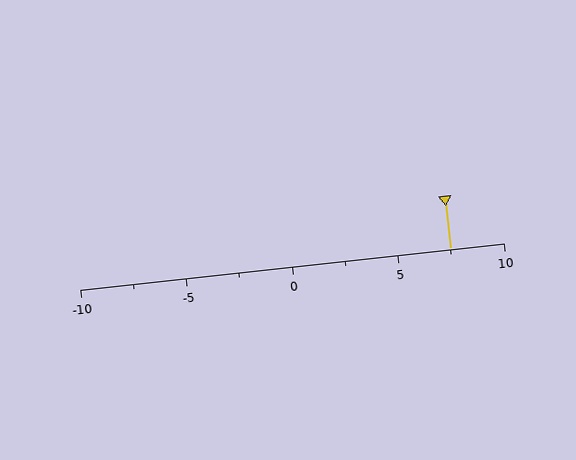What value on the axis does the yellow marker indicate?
The marker indicates approximately 7.5.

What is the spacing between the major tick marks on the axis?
The major ticks are spaced 5 apart.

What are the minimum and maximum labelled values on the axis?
The axis runs from -10 to 10.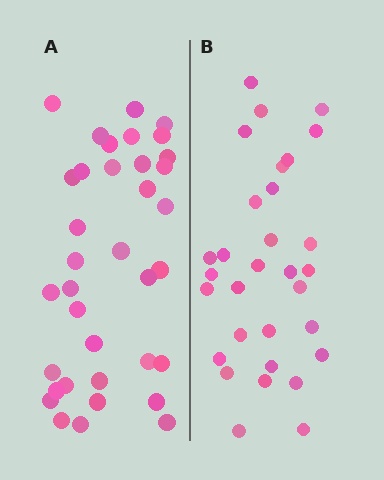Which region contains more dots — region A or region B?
Region A (the left region) has more dots.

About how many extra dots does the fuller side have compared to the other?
Region A has about 5 more dots than region B.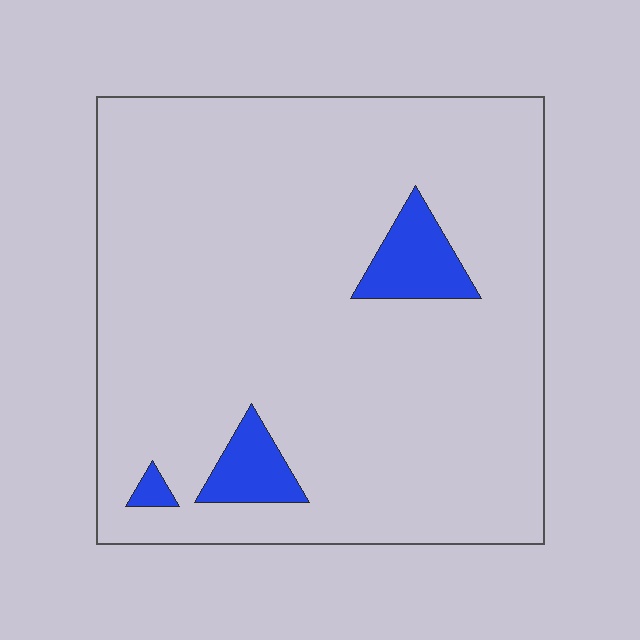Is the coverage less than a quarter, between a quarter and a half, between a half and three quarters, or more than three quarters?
Less than a quarter.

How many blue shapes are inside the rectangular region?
3.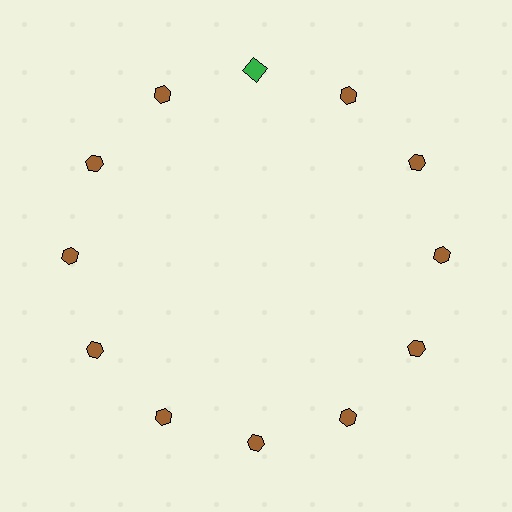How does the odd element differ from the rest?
It differs in both color (green instead of brown) and shape (square instead of hexagon).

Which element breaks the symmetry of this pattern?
The green square at roughly the 12 o'clock position breaks the symmetry. All other shapes are brown hexagons.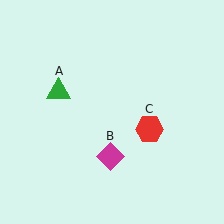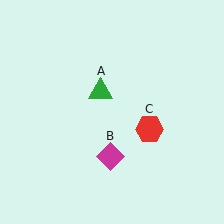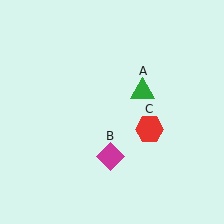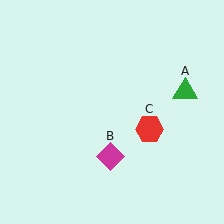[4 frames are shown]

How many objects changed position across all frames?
1 object changed position: green triangle (object A).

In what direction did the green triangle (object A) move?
The green triangle (object A) moved right.